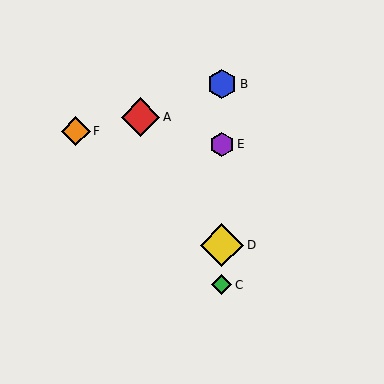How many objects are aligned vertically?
4 objects (B, C, D, E) are aligned vertically.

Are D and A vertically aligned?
No, D is at x≈222 and A is at x≈141.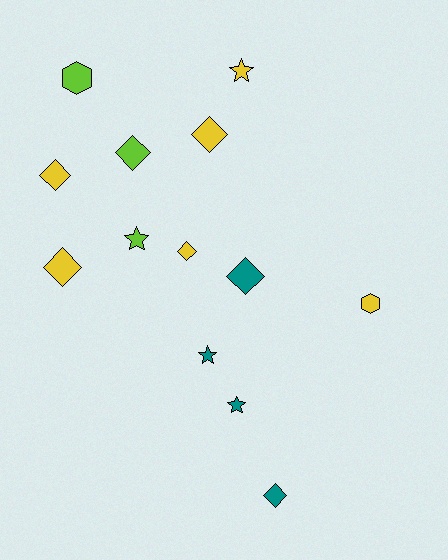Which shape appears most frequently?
Diamond, with 7 objects.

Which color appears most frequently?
Yellow, with 6 objects.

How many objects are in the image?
There are 13 objects.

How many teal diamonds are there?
There are 2 teal diamonds.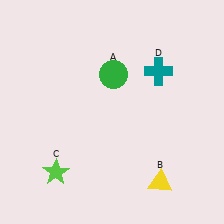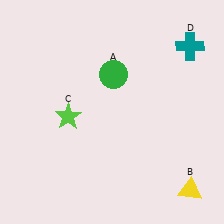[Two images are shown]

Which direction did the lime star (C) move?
The lime star (C) moved up.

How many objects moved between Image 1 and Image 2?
3 objects moved between the two images.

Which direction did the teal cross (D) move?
The teal cross (D) moved right.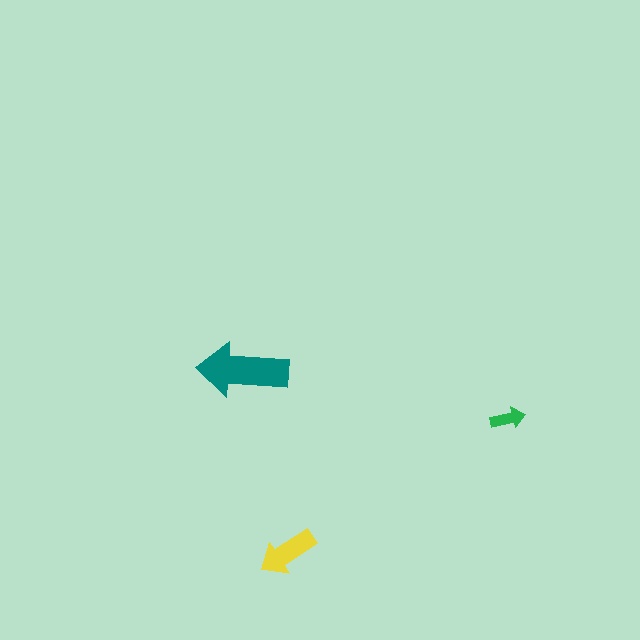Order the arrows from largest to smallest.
the teal one, the yellow one, the green one.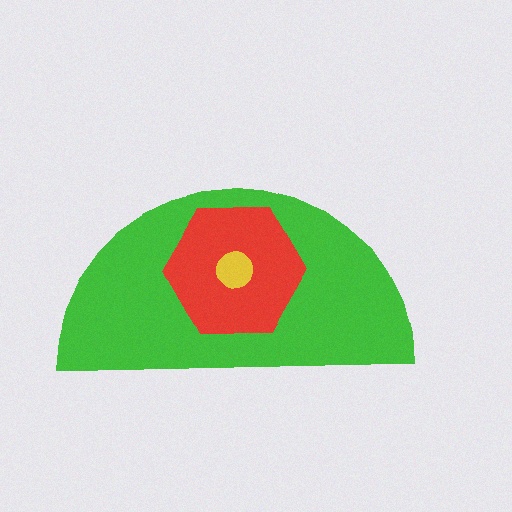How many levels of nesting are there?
3.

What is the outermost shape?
The green semicircle.